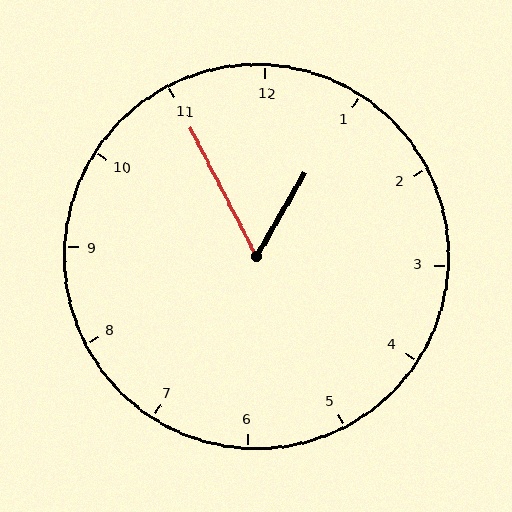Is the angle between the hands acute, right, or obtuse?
It is acute.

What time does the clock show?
12:55.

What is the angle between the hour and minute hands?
Approximately 58 degrees.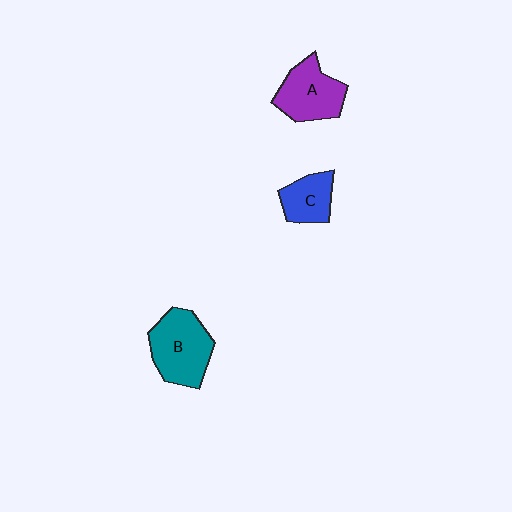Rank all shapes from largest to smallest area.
From largest to smallest: B (teal), A (purple), C (blue).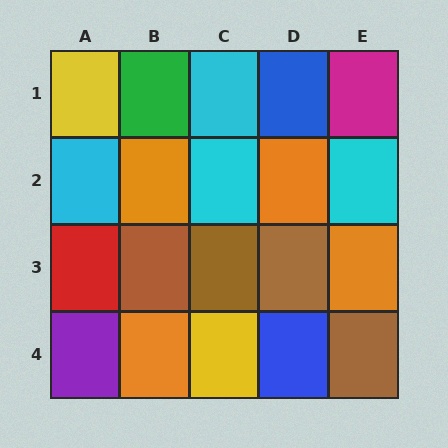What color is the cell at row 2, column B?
Orange.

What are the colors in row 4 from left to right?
Purple, orange, yellow, blue, brown.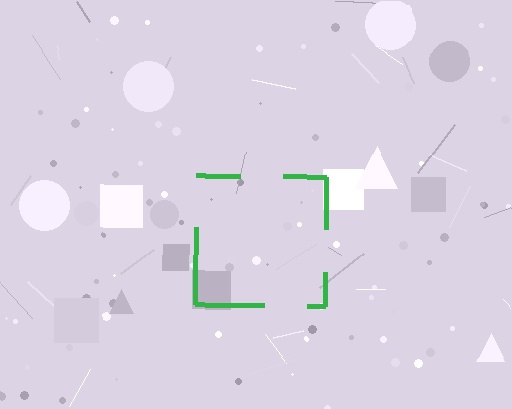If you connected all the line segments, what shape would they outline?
They would outline a square.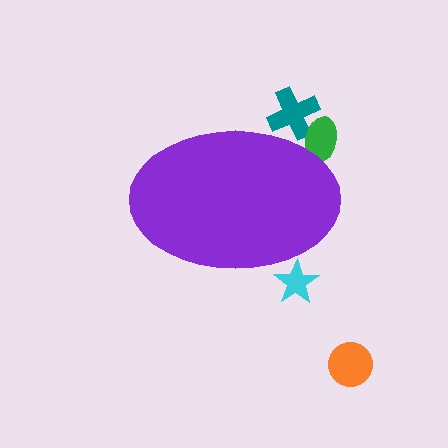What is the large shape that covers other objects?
A purple ellipse.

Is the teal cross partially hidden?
Yes, the teal cross is partially hidden behind the purple ellipse.